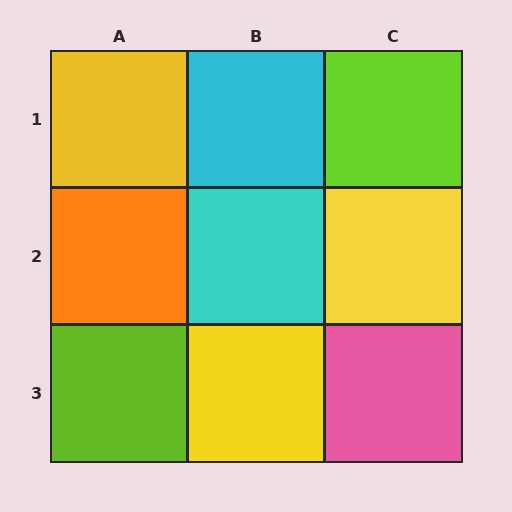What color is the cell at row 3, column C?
Pink.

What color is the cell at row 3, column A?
Lime.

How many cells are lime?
2 cells are lime.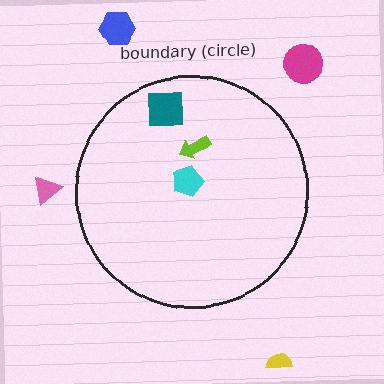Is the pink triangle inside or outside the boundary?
Outside.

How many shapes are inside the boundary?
3 inside, 4 outside.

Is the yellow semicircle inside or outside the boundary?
Outside.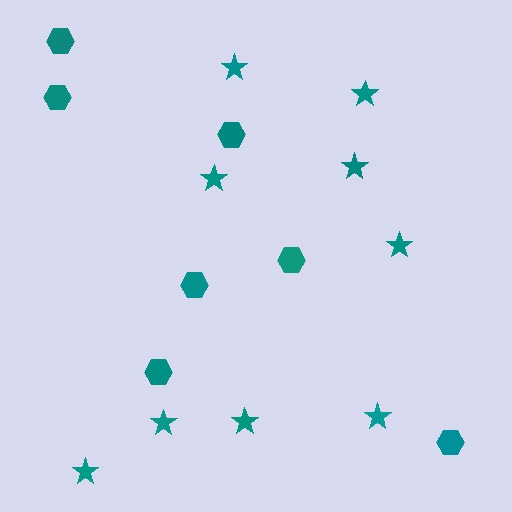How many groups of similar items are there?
There are 2 groups: one group of hexagons (7) and one group of stars (9).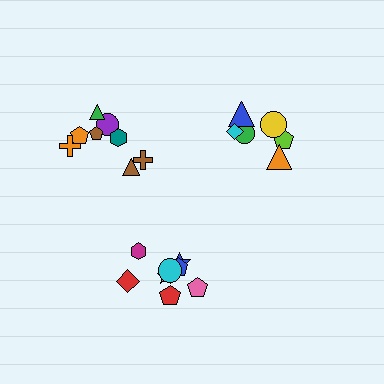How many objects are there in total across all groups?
There are 22 objects.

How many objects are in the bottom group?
There are 8 objects.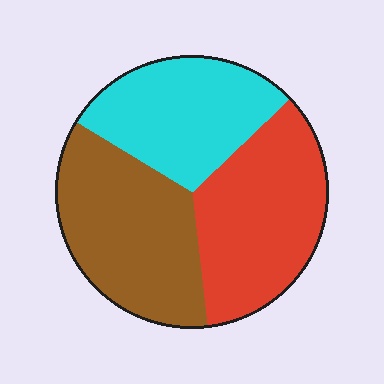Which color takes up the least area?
Cyan, at roughly 30%.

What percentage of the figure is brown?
Brown takes up about three eighths (3/8) of the figure.